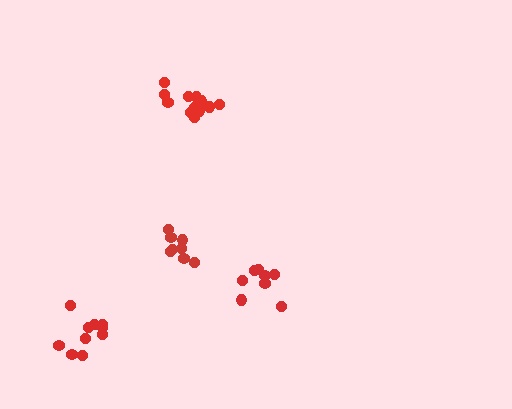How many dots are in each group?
Group 1: 8 dots, Group 2: 14 dots, Group 3: 8 dots, Group 4: 10 dots (40 total).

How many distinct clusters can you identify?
There are 4 distinct clusters.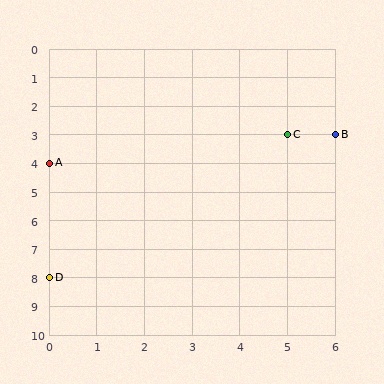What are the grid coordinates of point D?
Point D is at grid coordinates (0, 8).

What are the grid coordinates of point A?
Point A is at grid coordinates (0, 4).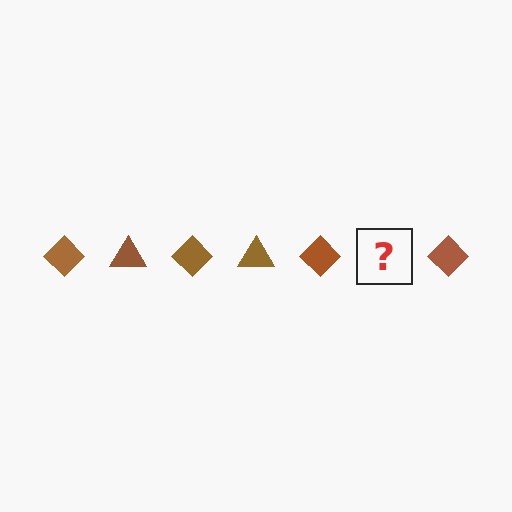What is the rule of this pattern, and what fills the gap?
The rule is that the pattern cycles through diamond, triangle shapes in brown. The gap should be filled with a brown triangle.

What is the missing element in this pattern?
The missing element is a brown triangle.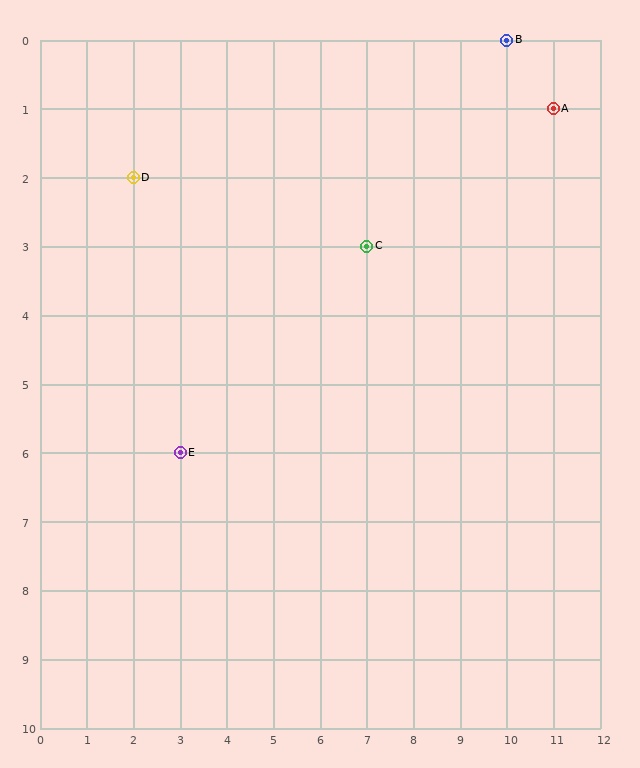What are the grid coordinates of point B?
Point B is at grid coordinates (10, 0).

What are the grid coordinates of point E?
Point E is at grid coordinates (3, 6).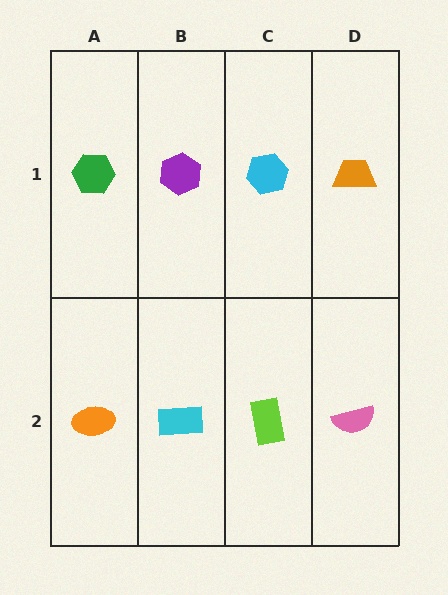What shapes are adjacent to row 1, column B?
A cyan rectangle (row 2, column B), a green hexagon (row 1, column A), a cyan hexagon (row 1, column C).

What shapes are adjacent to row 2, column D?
An orange trapezoid (row 1, column D), a lime rectangle (row 2, column C).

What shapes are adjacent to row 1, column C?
A lime rectangle (row 2, column C), a purple hexagon (row 1, column B), an orange trapezoid (row 1, column D).